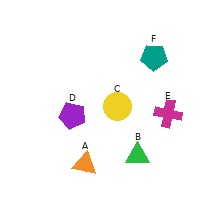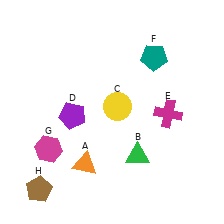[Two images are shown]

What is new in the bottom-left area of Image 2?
A magenta hexagon (G) was added in the bottom-left area of Image 2.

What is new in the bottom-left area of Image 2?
A brown pentagon (H) was added in the bottom-left area of Image 2.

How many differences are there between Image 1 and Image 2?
There are 2 differences between the two images.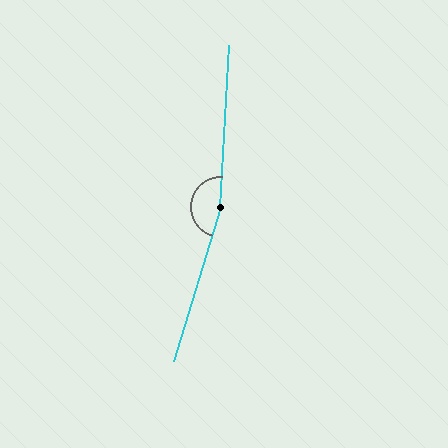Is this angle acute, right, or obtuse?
It is obtuse.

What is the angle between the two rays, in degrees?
Approximately 166 degrees.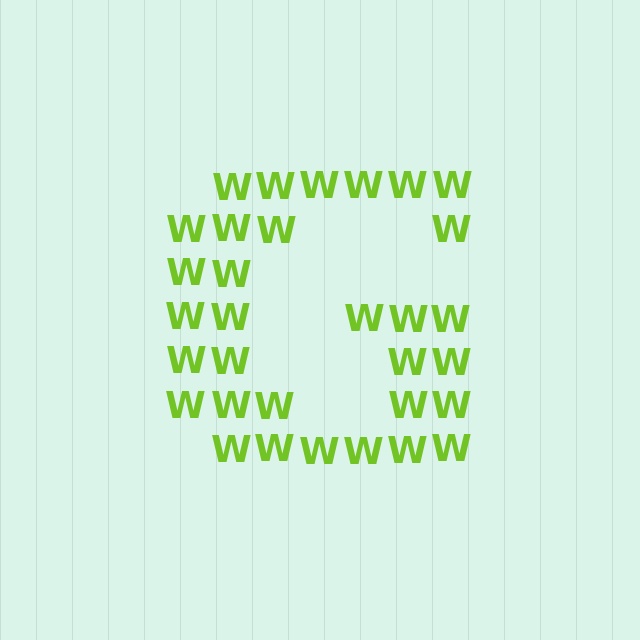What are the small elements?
The small elements are letter W's.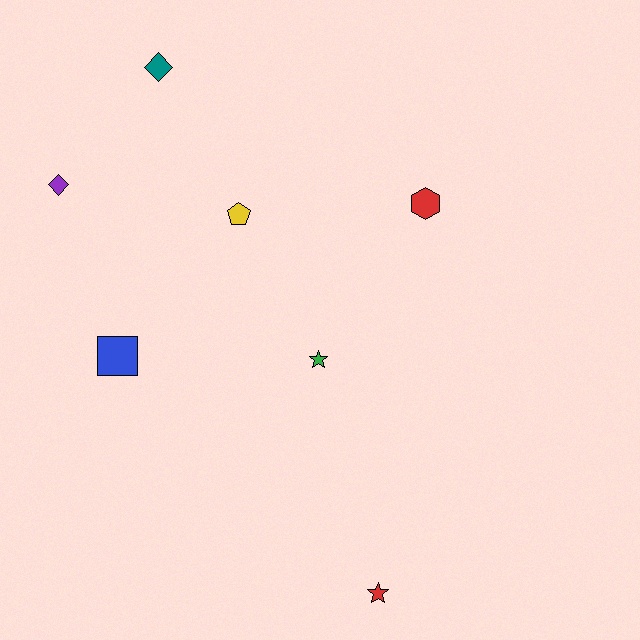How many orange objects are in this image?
There are no orange objects.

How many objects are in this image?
There are 7 objects.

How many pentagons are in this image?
There is 1 pentagon.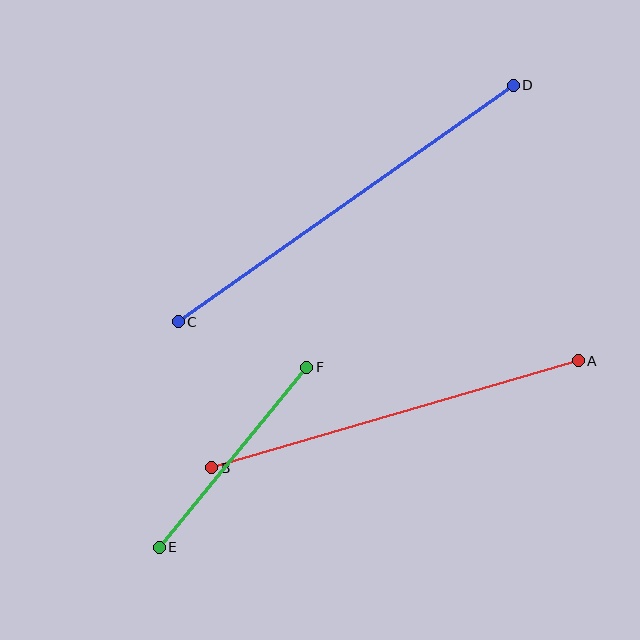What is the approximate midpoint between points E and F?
The midpoint is at approximately (233, 457) pixels.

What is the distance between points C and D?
The distance is approximately 410 pixels.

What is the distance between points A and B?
The distance is approximately 381 pixels.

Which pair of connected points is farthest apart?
Points C and D are farthest apart.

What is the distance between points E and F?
The distance is approximately 233 pixels.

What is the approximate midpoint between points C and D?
The midpoint is at approximately (346, 204) pixels.